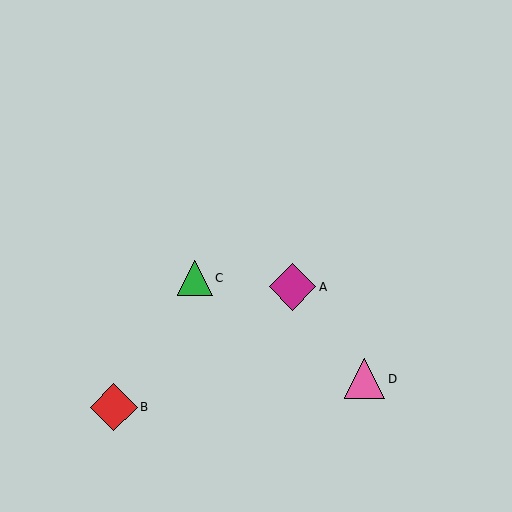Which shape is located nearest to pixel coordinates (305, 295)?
The magenta diamond (labeled A) at (292, 287) is nearest to that location.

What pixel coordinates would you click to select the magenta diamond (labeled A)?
Click at (292, 287) to select the magenta diamond A.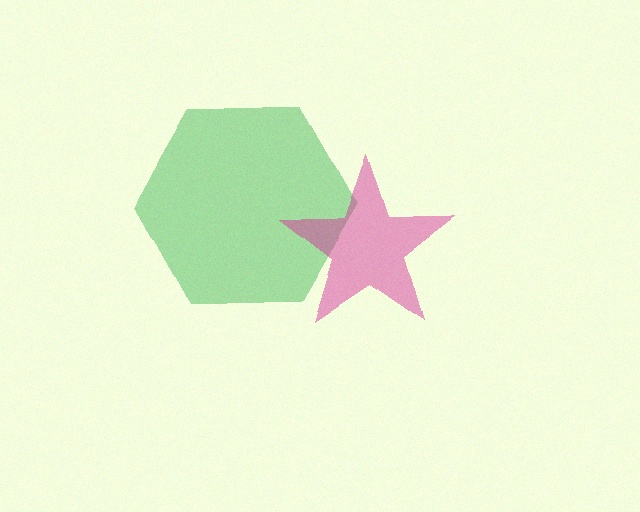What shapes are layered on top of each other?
The layered shapes are: a green hexagon, a magenta star.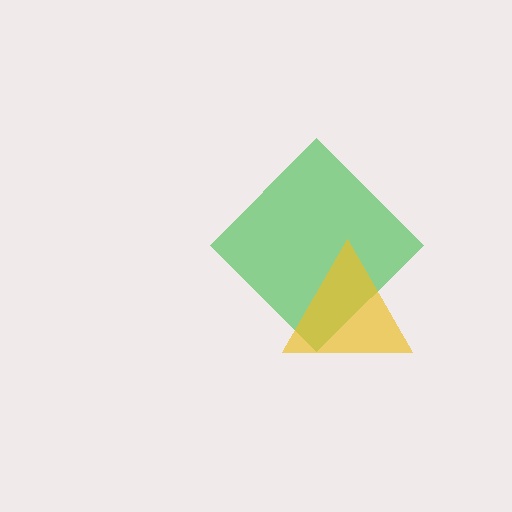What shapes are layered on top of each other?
The layered shapes are: a green diamond, a yellow triangle.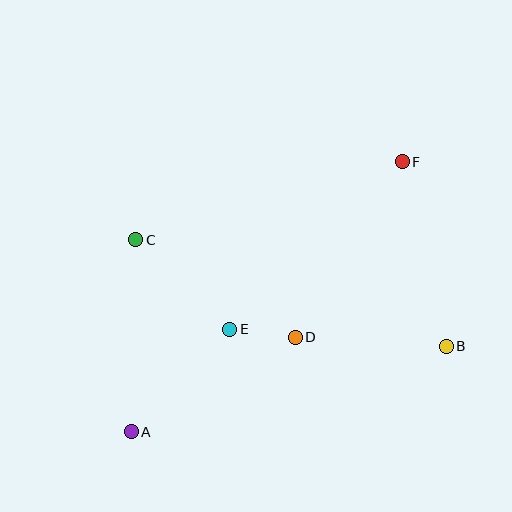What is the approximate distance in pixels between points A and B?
The distance between A and B is approximately 326 pixels.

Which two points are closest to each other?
Points D and E are closest to each other.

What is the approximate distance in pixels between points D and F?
The distance between D and F is approximately 205 pixels.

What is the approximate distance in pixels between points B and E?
The distance between B and E is approximately 217 pixels.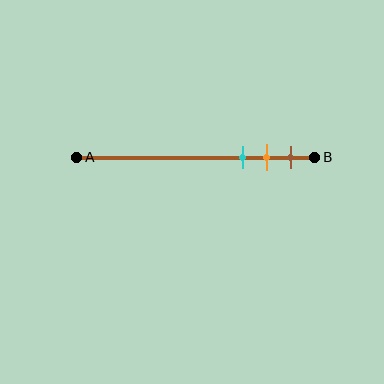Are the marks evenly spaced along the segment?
Yes, the marks are approximately evenly spaced.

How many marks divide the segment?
There are 3 marks dividing the segment.